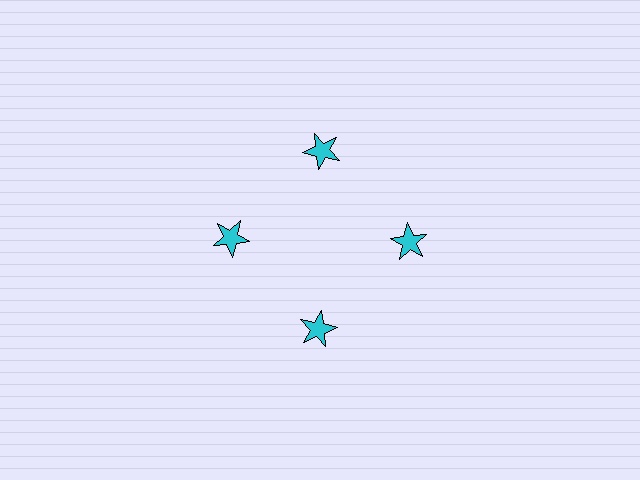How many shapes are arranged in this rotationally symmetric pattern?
There are 4 shapes, arranged in 4 groups of 1.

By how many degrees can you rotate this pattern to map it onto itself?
The pattern maps onto itself every 90 degrees of rotation.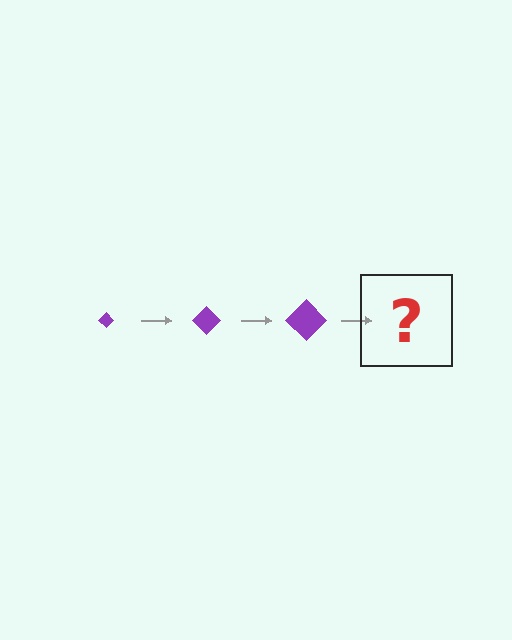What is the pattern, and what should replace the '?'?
The pattern is that the diamond gets progressively larger each step. The '?' should be a purple diamond, larger than the previous one.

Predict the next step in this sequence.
The next step is a purple diamond, larger than the previous one.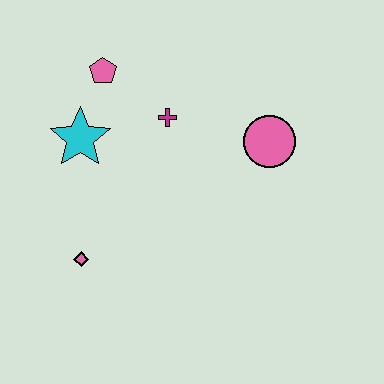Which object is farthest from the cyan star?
The pink circle is farthest from the cyan star.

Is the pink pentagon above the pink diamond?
Yes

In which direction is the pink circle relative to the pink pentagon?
The pink circle is to the right of the pink pentagon.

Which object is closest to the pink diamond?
The cyan star is closest to the pink diamond.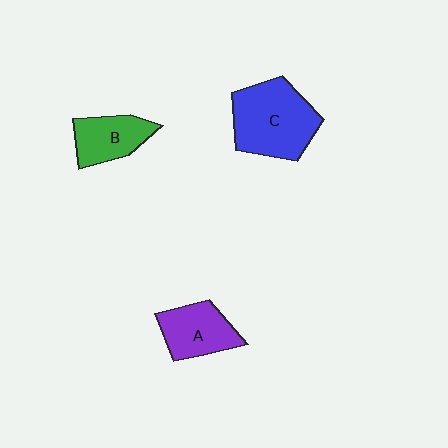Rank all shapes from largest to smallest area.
From largest to smallest: C (blue), A (purple), B (green).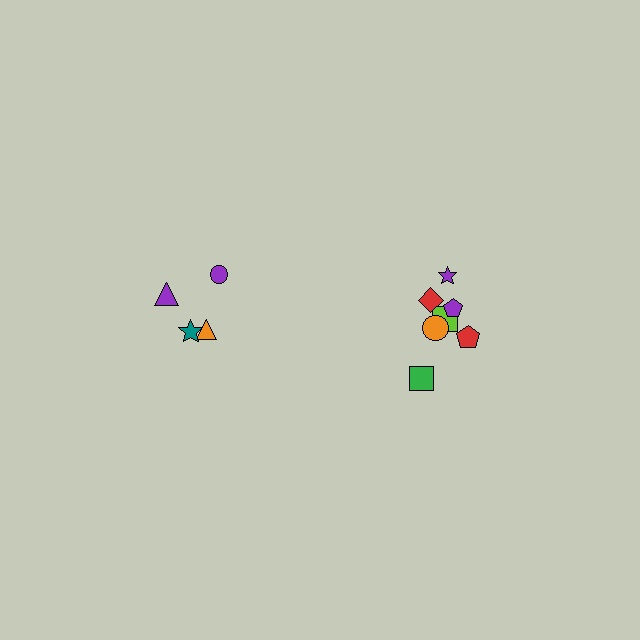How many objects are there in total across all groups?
There are 11 objects.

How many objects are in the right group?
There are 7 objects.